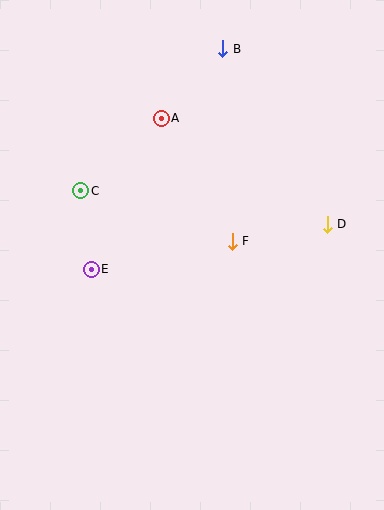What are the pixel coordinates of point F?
Point F is at (232, 241).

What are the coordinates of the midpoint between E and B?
The midpoint between E and B is at (157, 159).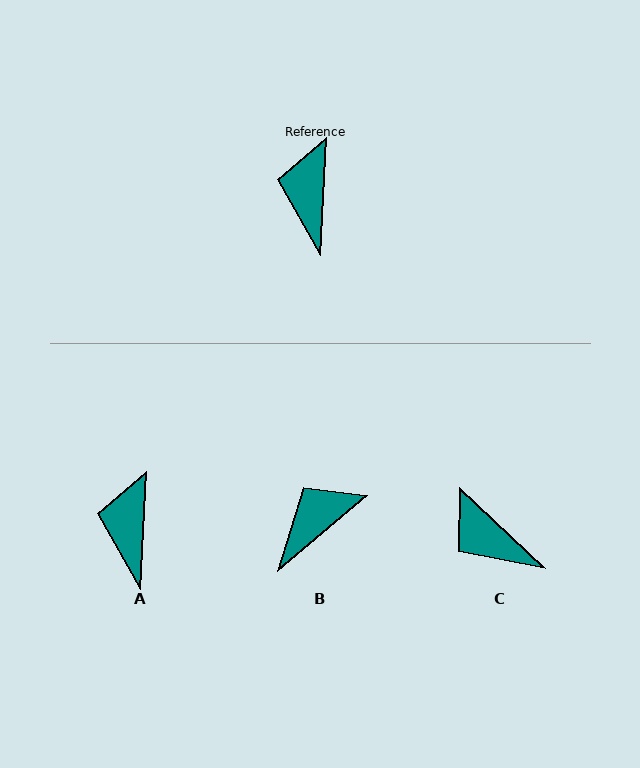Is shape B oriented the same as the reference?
No, it is off by about 47 degrees.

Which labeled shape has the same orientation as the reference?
A.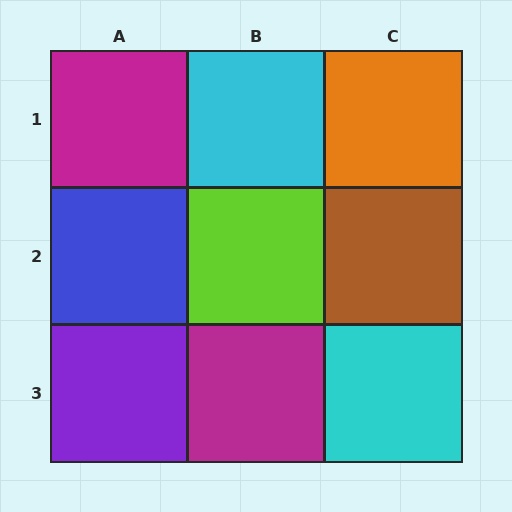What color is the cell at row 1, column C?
Orange.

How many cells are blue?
1 cell is blue.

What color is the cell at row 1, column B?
Cyan.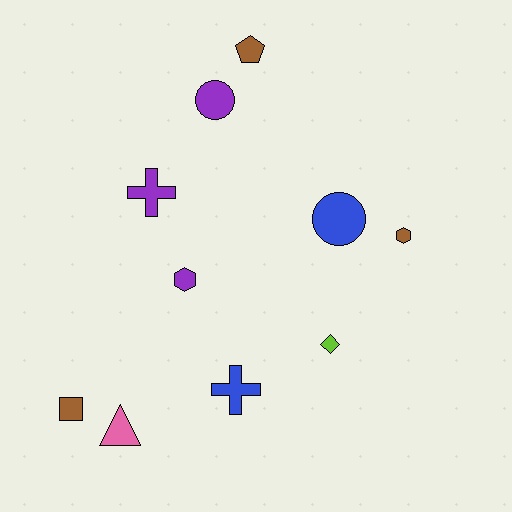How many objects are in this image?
There are 10 objects.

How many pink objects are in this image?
There is 1 pink object.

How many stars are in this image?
There are no stars.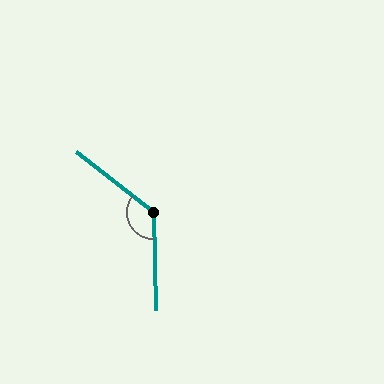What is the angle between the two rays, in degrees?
Approximately 129 degrees.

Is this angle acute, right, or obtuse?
It is obtuse.